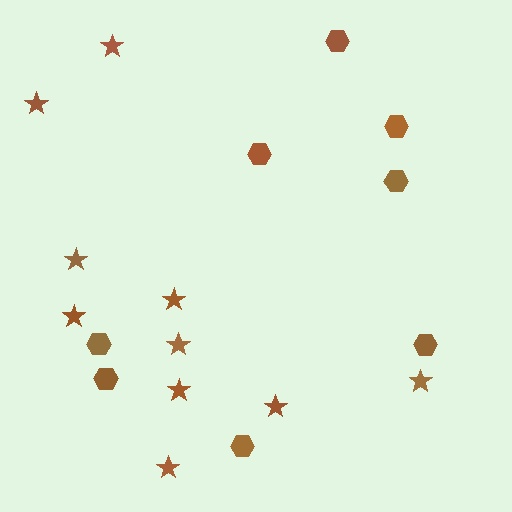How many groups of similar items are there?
There are 2 groups: one group of stars (10) and one group of hexagons (8).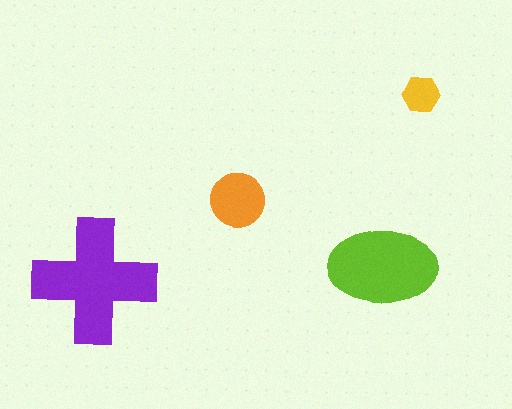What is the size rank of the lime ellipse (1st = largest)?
2nd.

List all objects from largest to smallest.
The purple cross, the lime ellipse, the orange circle, the yellow hexagon.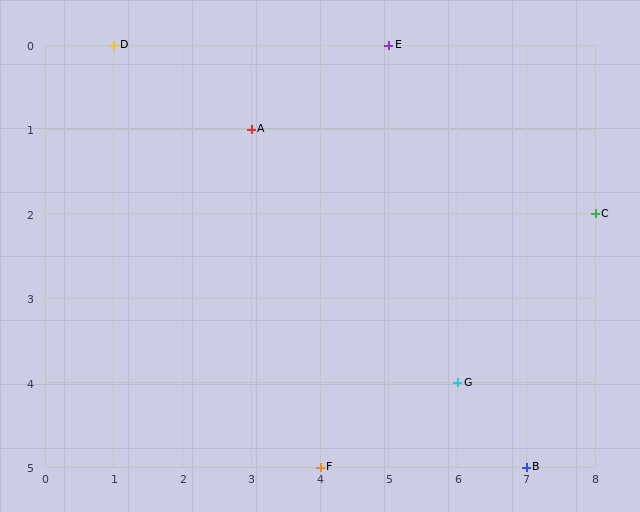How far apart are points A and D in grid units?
Points A and D are 2 columns and 1 row apart (about 2.2 grid units diagonally).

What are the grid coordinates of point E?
Point E is at grid coordinates (5, 0).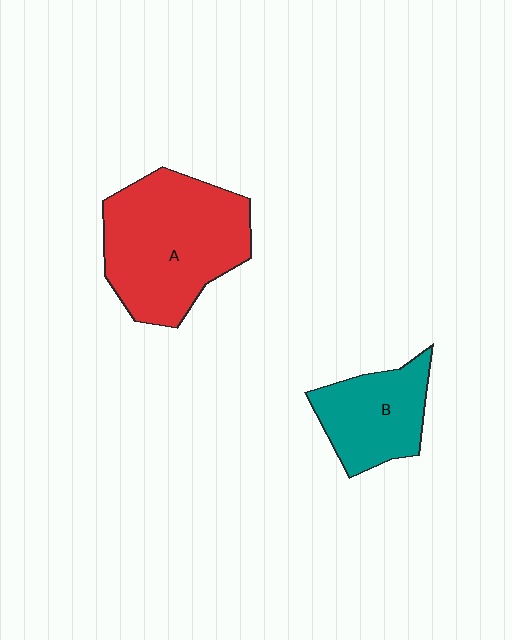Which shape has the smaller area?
Shape B (teal).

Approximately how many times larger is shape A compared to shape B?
Approximately 1.8 times.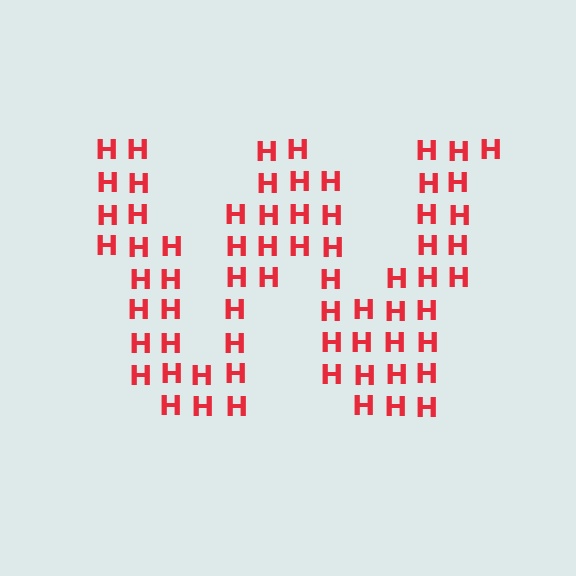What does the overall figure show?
The overall figure shows the letter W.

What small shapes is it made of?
It is made of small letter H's.